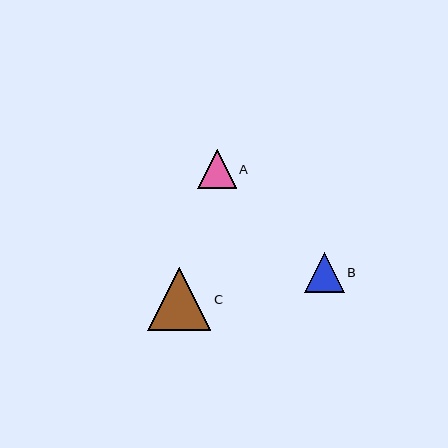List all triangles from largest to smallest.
From largest to smallest: C, B, A.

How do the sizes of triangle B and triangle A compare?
Triangle B and triangle A are approximately the same size.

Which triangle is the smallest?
Triangle A is the smallest with a size of approximately 39 pixels.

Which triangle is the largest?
Triangle C is the largest with a size of approximately 63 pixels.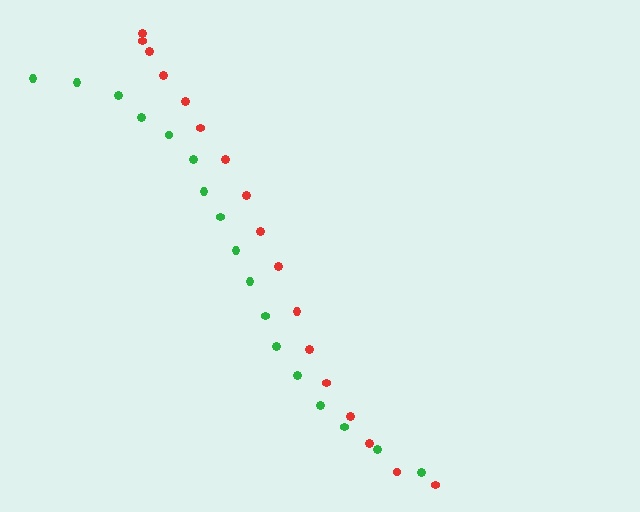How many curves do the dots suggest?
There are 2 distinct paths.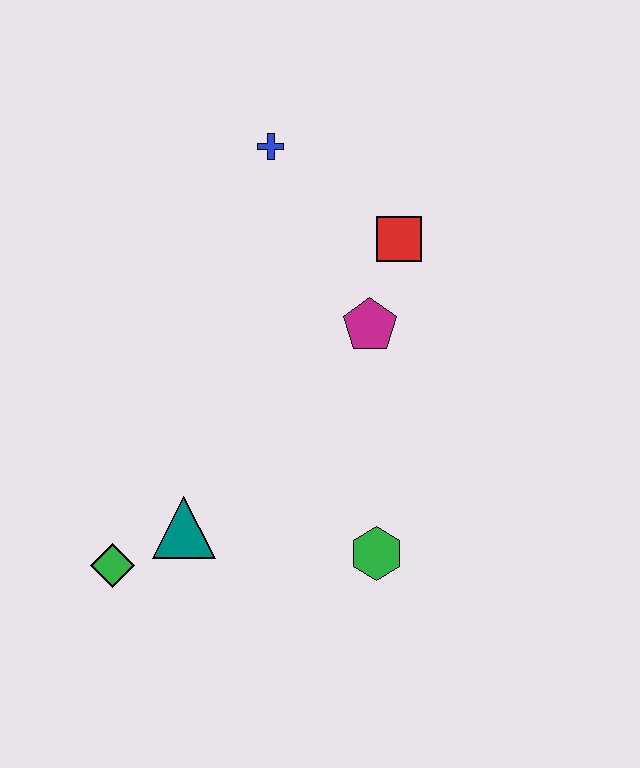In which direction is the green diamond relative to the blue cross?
The green diamond is below the blue cross.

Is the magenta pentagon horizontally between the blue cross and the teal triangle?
No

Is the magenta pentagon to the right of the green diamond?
Yes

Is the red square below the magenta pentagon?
No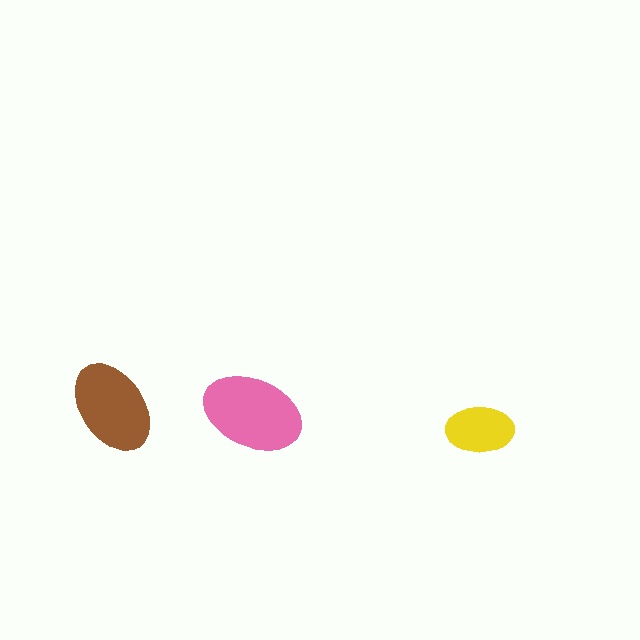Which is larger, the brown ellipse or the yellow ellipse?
The brown one.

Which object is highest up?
The brown ellipse is topmost.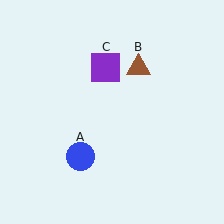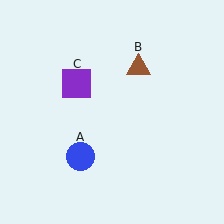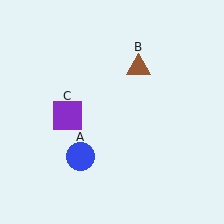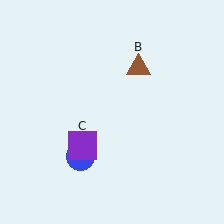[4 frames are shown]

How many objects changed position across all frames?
1 object changed position: purple square (object C).